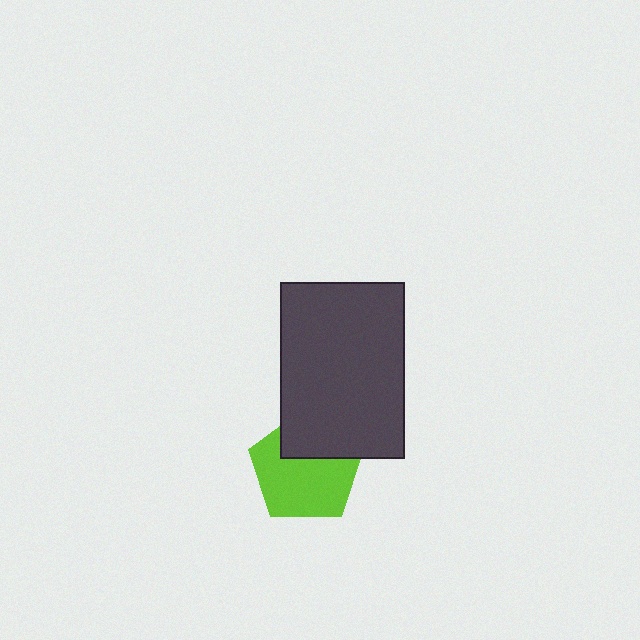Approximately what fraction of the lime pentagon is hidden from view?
Roughly 33% of the lime pentagon is hidden behind the dark gray rectangle.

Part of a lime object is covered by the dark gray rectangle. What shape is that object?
It is a pentagon.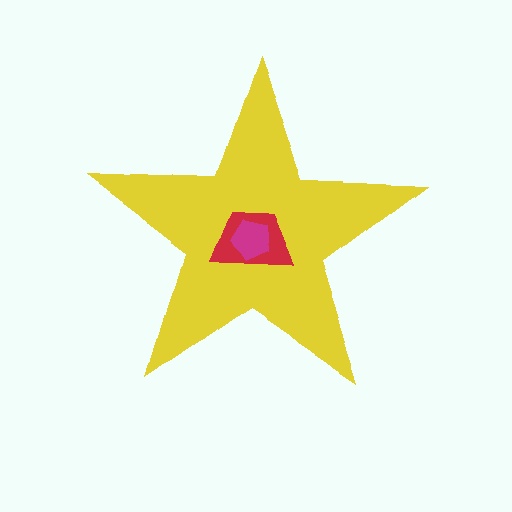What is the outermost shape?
The yellow star.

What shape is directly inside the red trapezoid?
The magenta pentagon.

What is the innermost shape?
The magenta pentagon.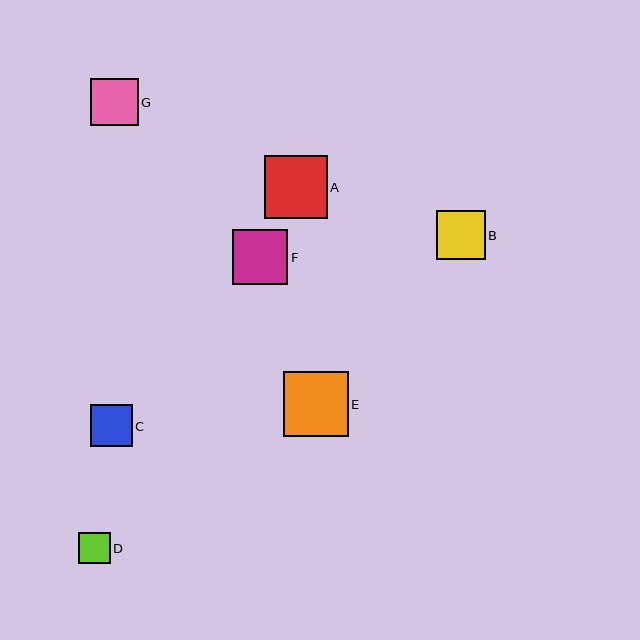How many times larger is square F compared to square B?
Square F is approximately 1.1 times the size of square B.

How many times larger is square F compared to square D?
Square F is approximately 1.8 times the size of square D.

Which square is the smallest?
Square D is the smallest with a size of approximately 31 pixels.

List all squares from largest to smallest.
From largest to smallest: E, A, F, B, G, C, D.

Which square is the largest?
Square E is the largest with a size of approximately 65 pixels.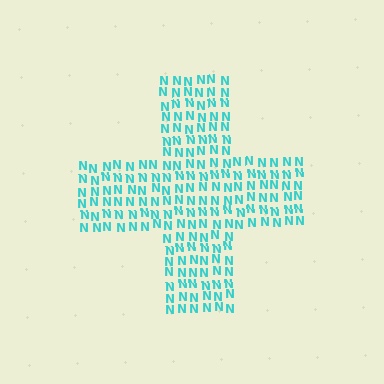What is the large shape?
The large shape is a cross.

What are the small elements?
The small elements are letter N's.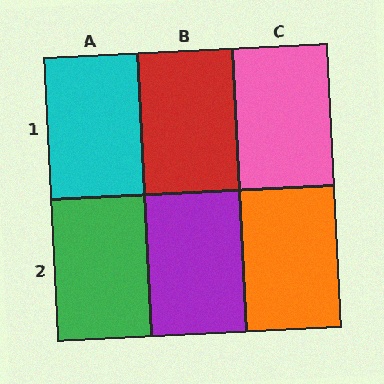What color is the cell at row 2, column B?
Purple.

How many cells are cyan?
1 cell is cyan.